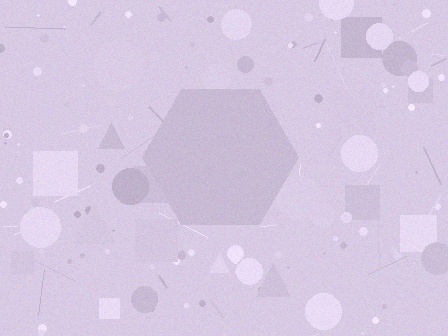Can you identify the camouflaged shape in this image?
The camouflaged shape is a hexagon.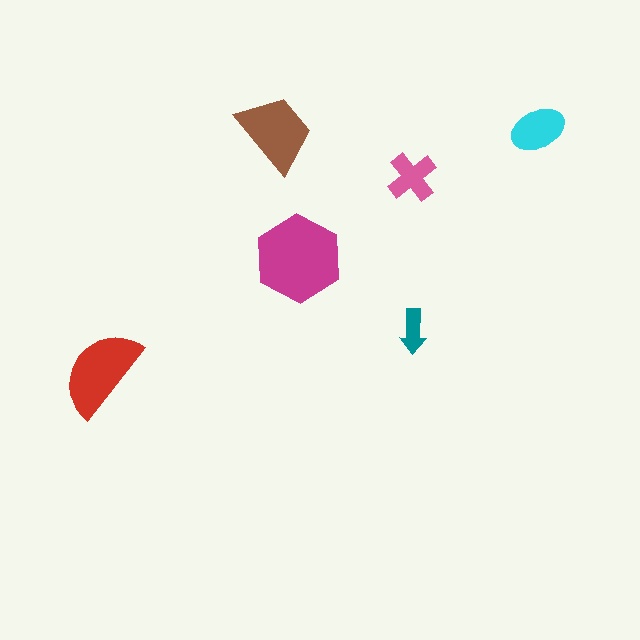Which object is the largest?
The magenta hexagon.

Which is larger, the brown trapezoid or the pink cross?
The brown trapezoid.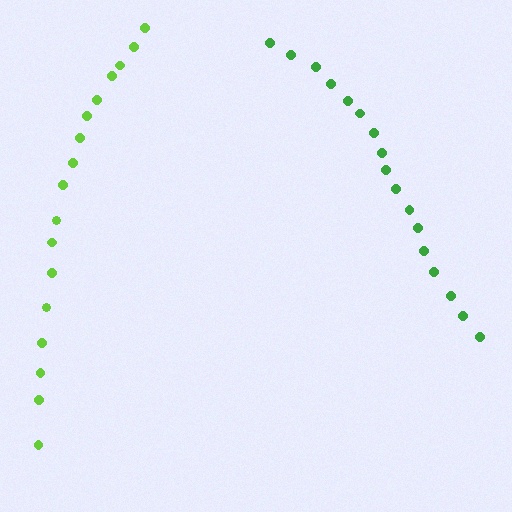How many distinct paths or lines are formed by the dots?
There are 2 distinct paths.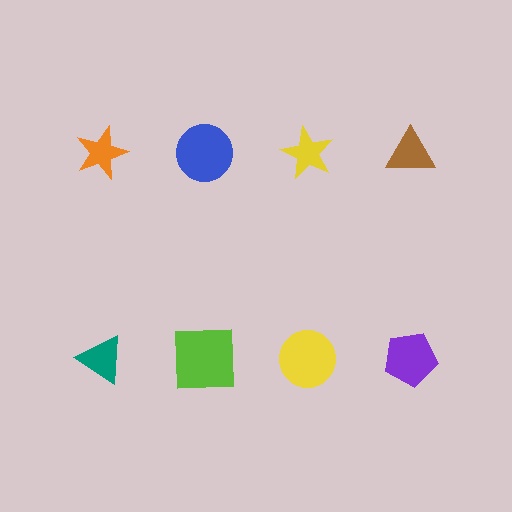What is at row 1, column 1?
An orange star.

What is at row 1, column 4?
A brown triangle.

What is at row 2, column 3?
A yellow circle.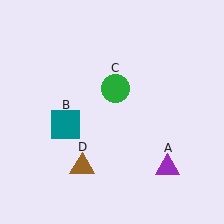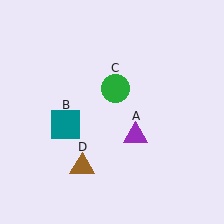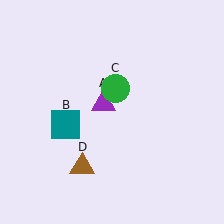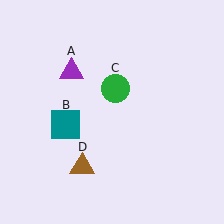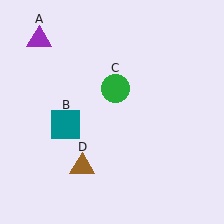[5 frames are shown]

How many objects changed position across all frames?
1 object changed position: purple triangle (object A).